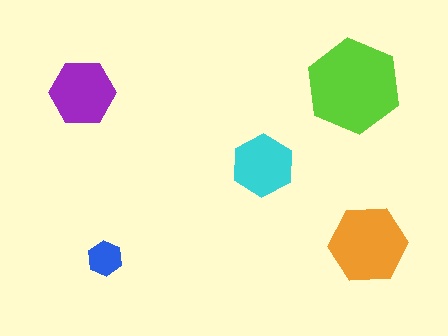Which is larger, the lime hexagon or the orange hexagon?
The lime one.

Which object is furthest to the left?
The purple hexagon is leftmost.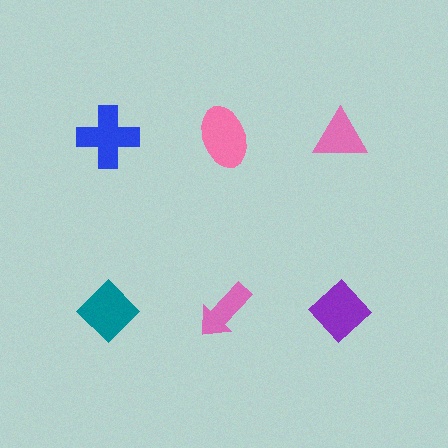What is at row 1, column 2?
A pink ellipse.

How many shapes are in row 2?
3 shapes.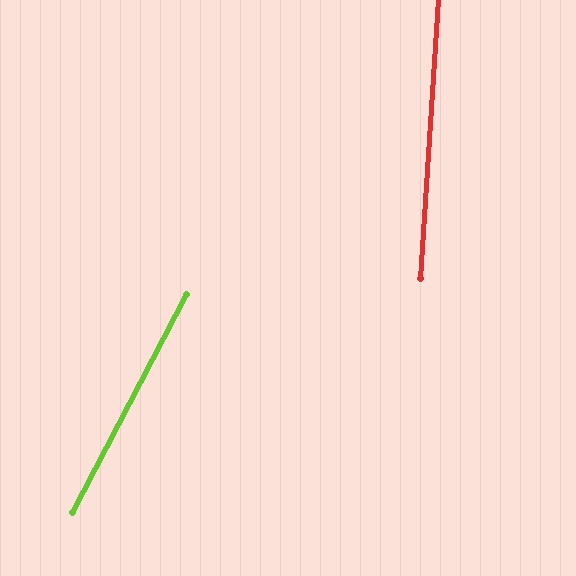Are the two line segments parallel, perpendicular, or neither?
Neither parallel nor perpendicular — they differ by about 24°.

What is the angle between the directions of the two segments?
Approximately 24 degrees.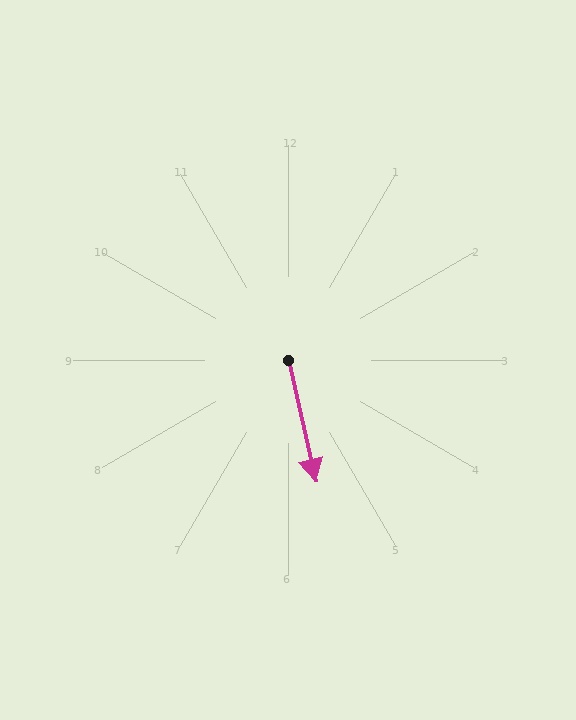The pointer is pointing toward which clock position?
Roughly 6 o'clock.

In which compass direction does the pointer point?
South.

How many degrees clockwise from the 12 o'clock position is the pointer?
Approximately 167 degrees.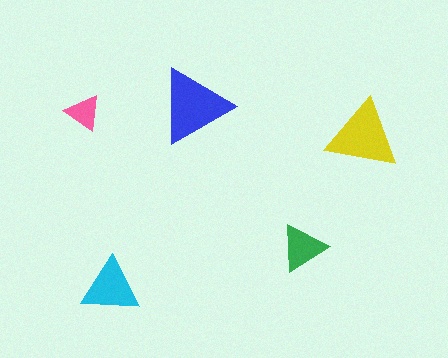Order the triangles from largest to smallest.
the blue one, the yellow one, the cyan one, the green one, the pink one.